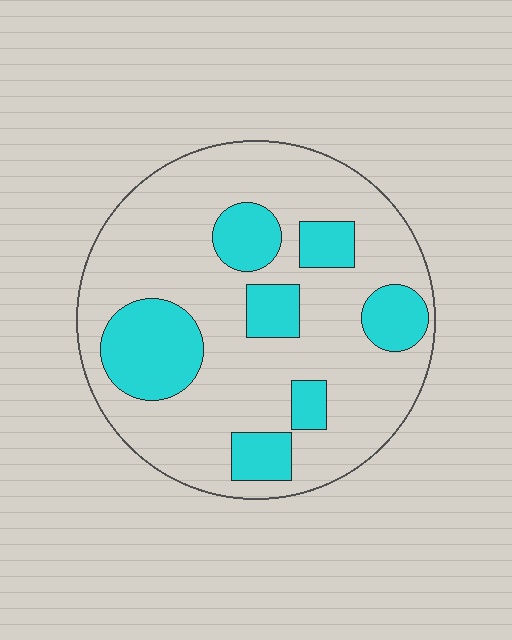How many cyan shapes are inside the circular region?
7.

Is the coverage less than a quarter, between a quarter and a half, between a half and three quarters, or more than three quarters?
Between a quarter and a half.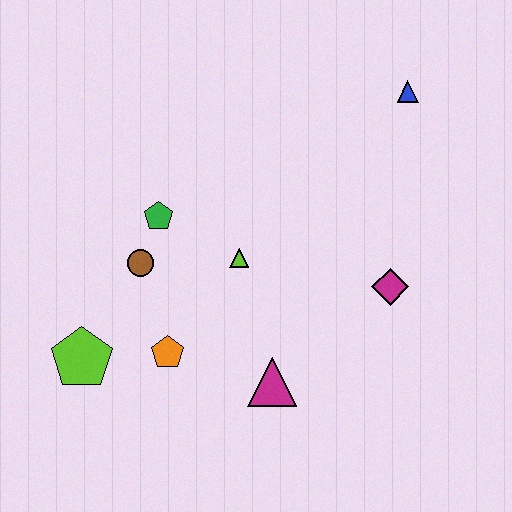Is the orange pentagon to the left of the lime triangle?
Yes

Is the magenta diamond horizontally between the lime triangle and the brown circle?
No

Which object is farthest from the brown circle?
The blue triangle is farthest from the brown circle.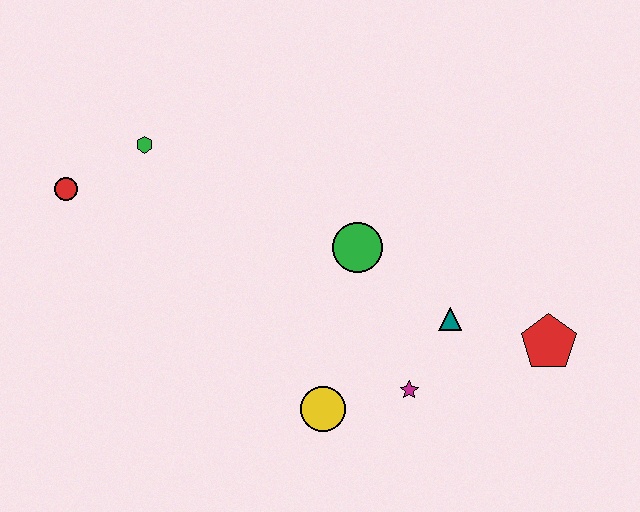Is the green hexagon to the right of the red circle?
Yes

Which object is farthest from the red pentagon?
The red circle is farthest from the red pentagon.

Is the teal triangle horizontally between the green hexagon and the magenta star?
No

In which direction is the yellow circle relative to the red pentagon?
The yellow circle is to the left of the red pentagon.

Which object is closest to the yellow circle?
The magenta star is closest to the yellow circle.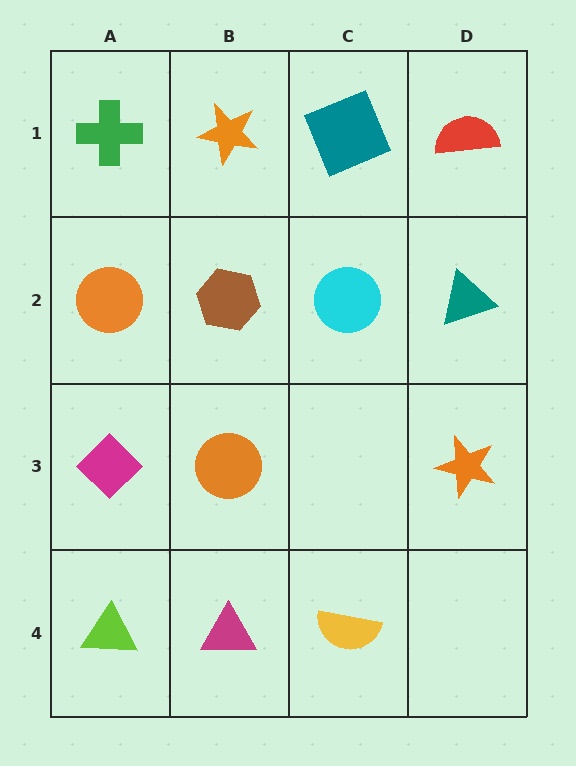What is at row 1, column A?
A green cross.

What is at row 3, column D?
An orange star.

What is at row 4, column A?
A lime triangle.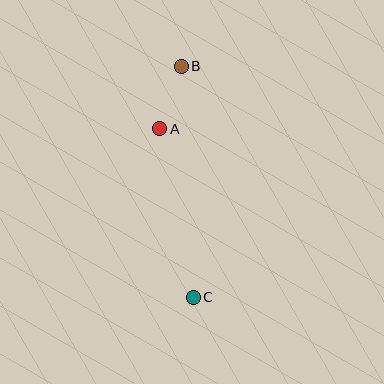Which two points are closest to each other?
Points A and B are closest to each other.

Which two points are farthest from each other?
Points B and C are farthest from each other.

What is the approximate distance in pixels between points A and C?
The distance between A and C is approximately 172 pixels.